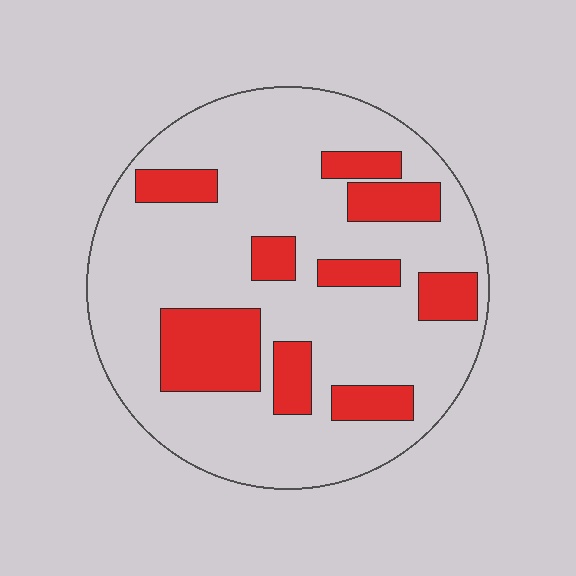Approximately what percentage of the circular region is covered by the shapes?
Approximately 25%.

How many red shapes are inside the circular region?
9.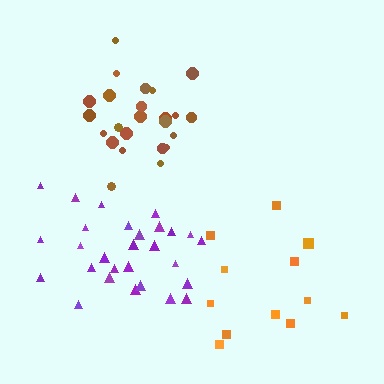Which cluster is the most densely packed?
Brown.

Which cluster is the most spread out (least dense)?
Orange.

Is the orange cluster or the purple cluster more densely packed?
Purple.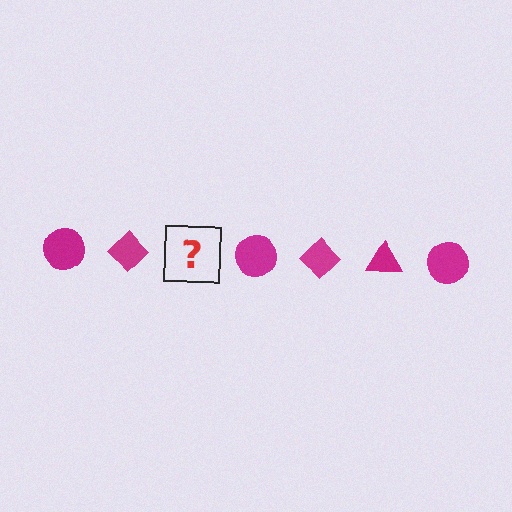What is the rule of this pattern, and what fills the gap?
The rule is that the pattern cycles through circle, diamond, triangle shapes in magenta. The gap should be filled with a magenta triangle.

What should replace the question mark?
The question mark should be replaced with a magenta triangle.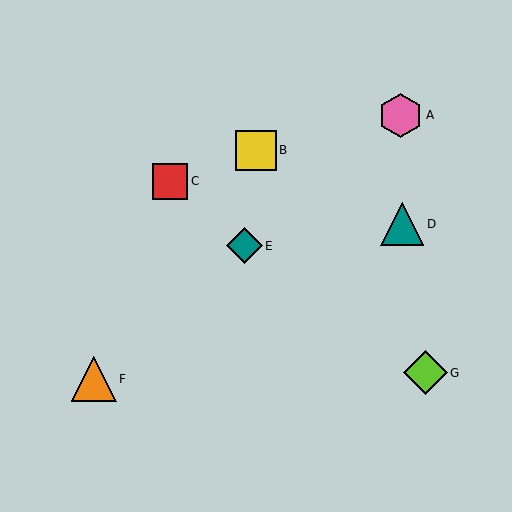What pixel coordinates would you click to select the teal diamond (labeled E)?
Click at (244, 246) to select the teal diamond E.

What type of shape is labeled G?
Shape G is a lime diamond.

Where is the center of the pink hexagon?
The center of the pink hexagon is at (401, 115).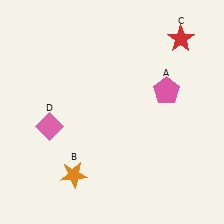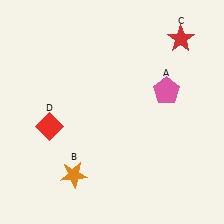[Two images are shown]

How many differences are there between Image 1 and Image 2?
There is 1 difference between the two images.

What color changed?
The diamond (D) changed from pink in Image 1 to red in Image 2.